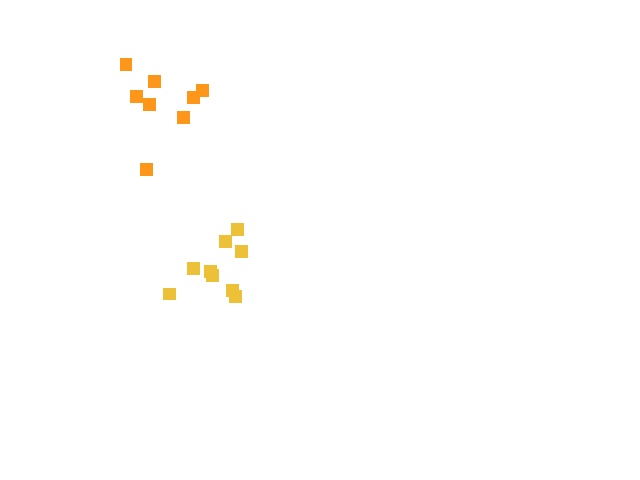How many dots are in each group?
Group 1: 8 dots, Group 2: 9 dots (17 total).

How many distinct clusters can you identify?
There are 2 distinct clusters.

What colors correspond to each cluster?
The clusters are colored: orange, yellow.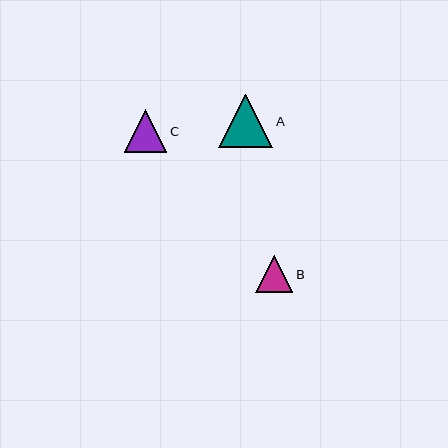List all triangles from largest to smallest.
From largest to smallest: A, C, B.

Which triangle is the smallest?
Triangle B is the smallest with a size of approximately 37 pixels.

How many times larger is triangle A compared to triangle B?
Triangle A is approximately 1.4 times the size of triangle B.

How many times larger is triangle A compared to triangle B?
Triangle A is approximately 1.4 times the size of triangle B.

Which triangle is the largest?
Triangle A is the largest with a size of approximately 54 pixels.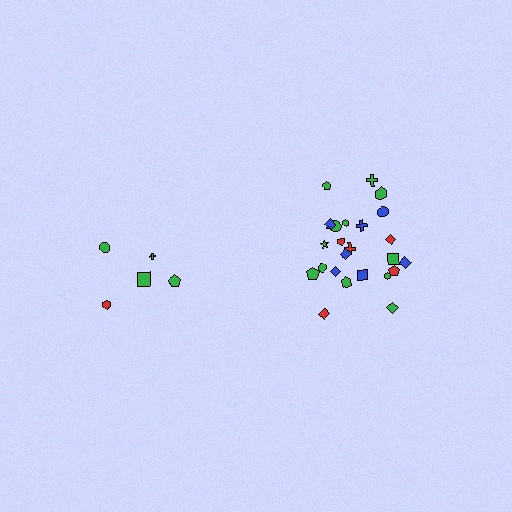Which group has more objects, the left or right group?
The right group.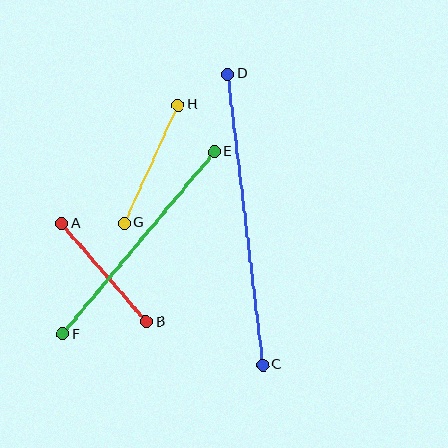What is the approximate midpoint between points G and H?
The midpoint is at approximately (151, 164) pixels.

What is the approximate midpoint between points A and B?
The midpoint is at approximately (104, 273) pixels.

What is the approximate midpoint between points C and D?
The midpoint is at approximately (245, 219) pixels.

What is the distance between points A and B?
The distance is approximately 130 pixels.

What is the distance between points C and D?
The distance is approximately 293 pixels.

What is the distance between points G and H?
The distance is approximately 130 pixels.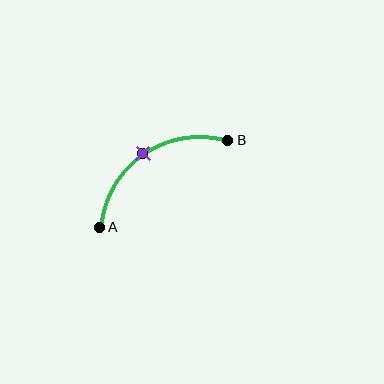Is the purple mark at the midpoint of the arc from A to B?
Yes. The purple mark lies on the arc at equal arc-length from both A and B — it is the arc midpoint.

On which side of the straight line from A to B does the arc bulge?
The arc bulges above and to the left of the straight line connecting A and B.